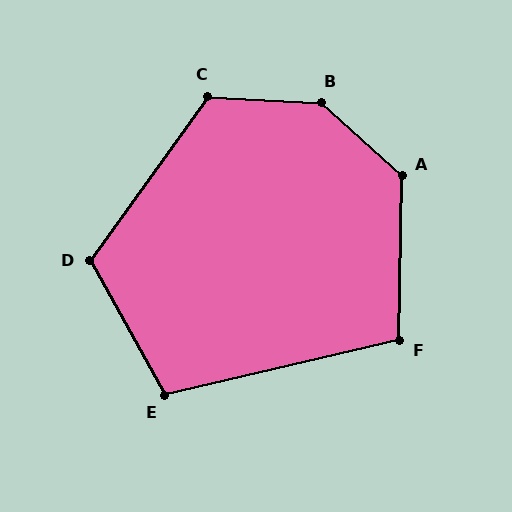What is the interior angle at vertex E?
Approximately 106 degrees (obtuse).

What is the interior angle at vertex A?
Approximately 131 degrees (obtuse).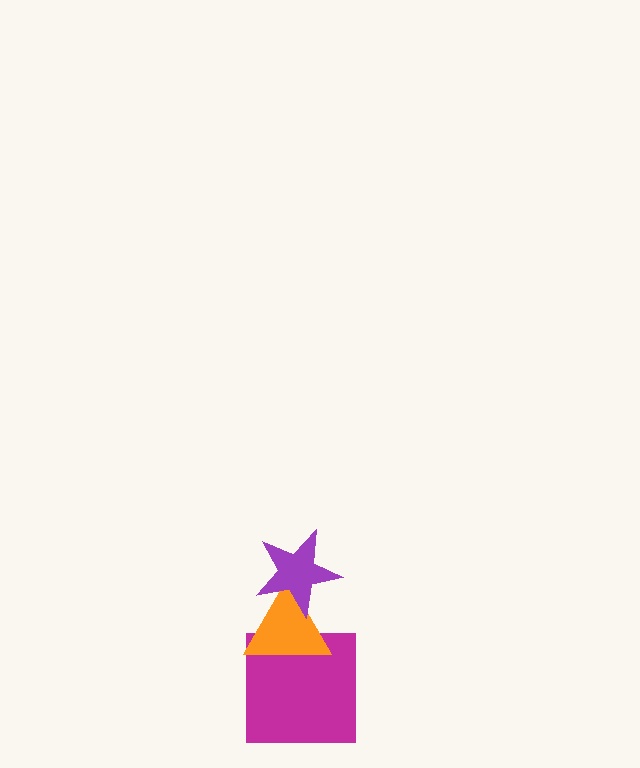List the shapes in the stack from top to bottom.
From top to bottom: the purple star, the orange triangle, the magenta square.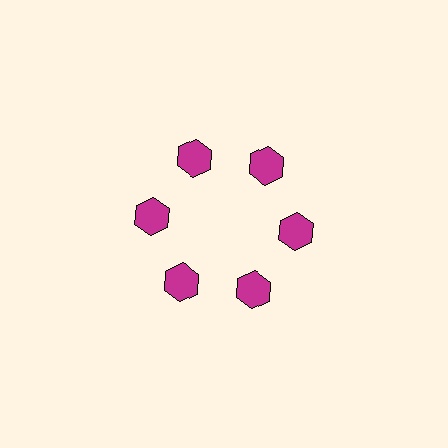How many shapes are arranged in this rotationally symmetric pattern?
There are 6 shapes, arranged in 6 groups of 1.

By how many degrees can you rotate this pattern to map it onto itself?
The pattern maps onto itself every 60 degrees of rotation.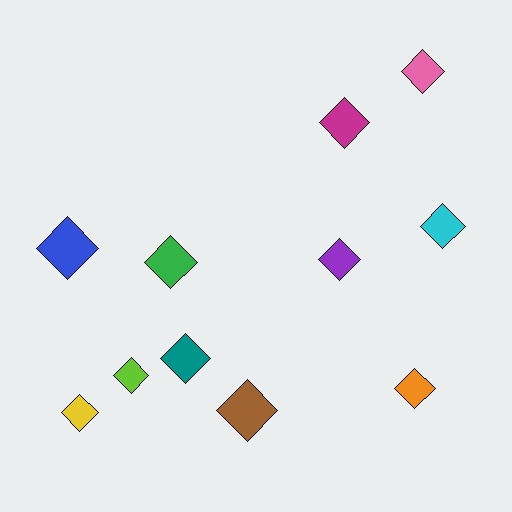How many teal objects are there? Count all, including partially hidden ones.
There is 1 teal object.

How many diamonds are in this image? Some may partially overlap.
There are 11 diamonds.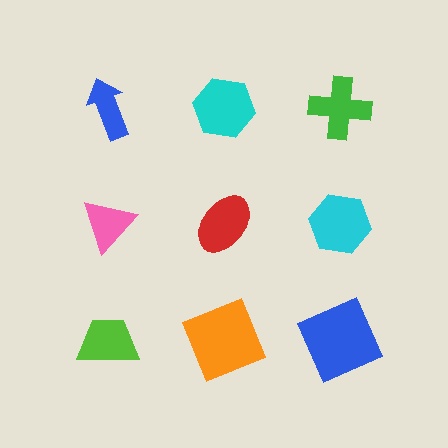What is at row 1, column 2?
A cyan hexagon.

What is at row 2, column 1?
A pink triangle.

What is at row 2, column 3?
A cyan hexagon.